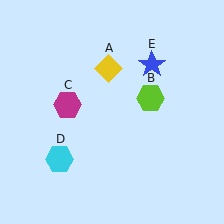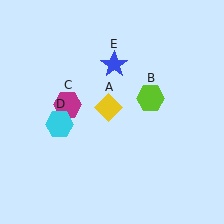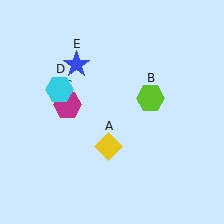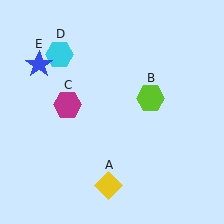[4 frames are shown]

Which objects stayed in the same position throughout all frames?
Lime hexagon (object B) and magenta hexagon (object C) remained stationary.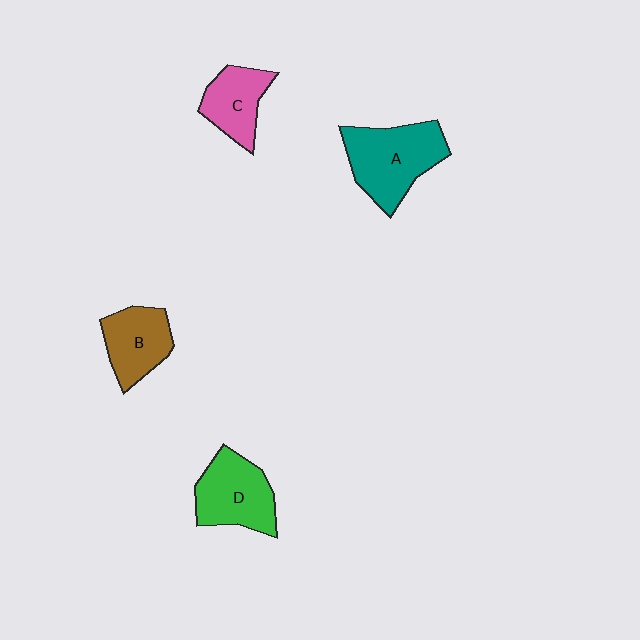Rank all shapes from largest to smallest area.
From largest to smallest: A (teal), D (green), B (brown), C (pink).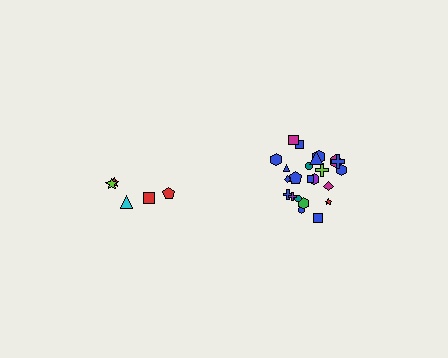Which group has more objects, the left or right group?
The right group.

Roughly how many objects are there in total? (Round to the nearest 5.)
Roughly 30 objects in total.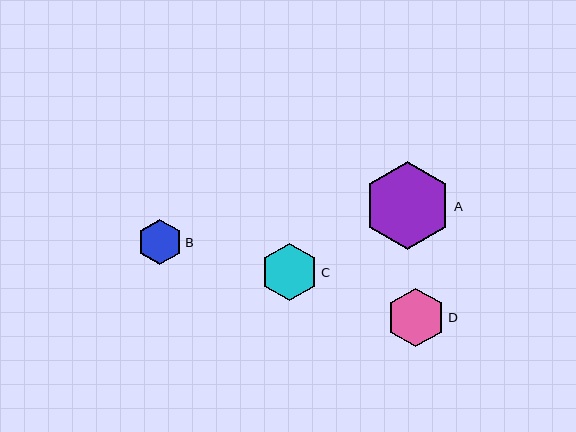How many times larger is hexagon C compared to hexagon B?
Hexagon C is approximately 1.3 times the size of hexagon B.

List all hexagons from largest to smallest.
From largest to smallest: A, D, C, B.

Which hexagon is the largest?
Hexagon A is the largest with a size of approximately 88 pixels.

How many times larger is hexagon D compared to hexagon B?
Hexagon D is approximately 1.3 times the size of hexagon B.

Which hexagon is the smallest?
Hexagon B is the smallest with a size of approximately 45 pixels.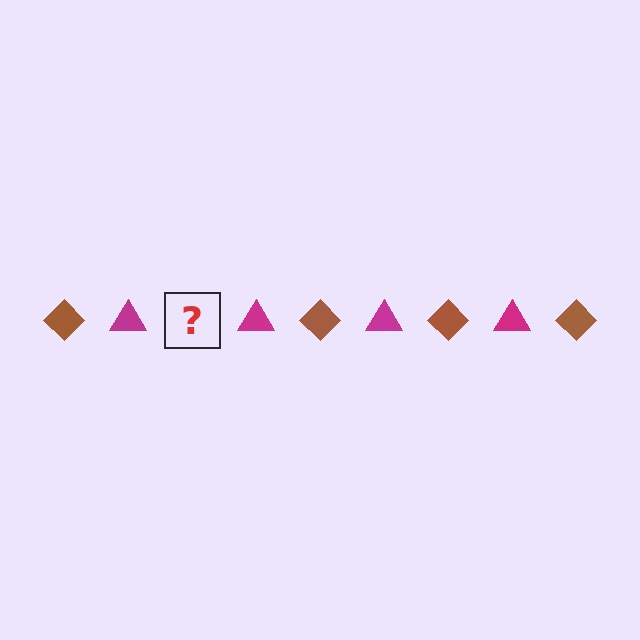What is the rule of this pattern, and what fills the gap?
The rule is that the pattern alternates between brown diamond and magenta triangle. The gap should be filled with a brown diamond.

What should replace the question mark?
The question mark should be replaced with a brown diamond.